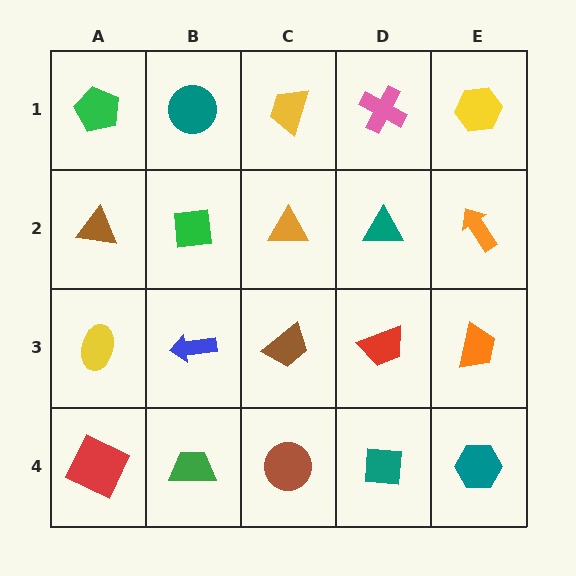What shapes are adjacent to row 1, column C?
An orange triangle (row 2, column C), a teal circle (row 1, column B), a pink cross (row 1, column D).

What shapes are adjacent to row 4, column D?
A red trapezoid (row 3, column D), a brown circle (row 4, column C), a teal hexagon (row 4, column E).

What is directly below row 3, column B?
A green trapezoid.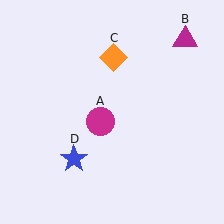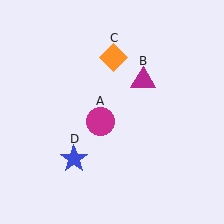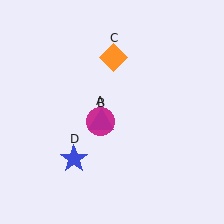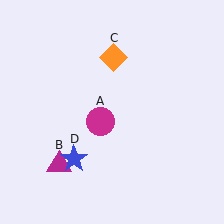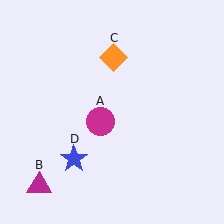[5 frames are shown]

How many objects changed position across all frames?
1 object changed position: magenta triangle (object B).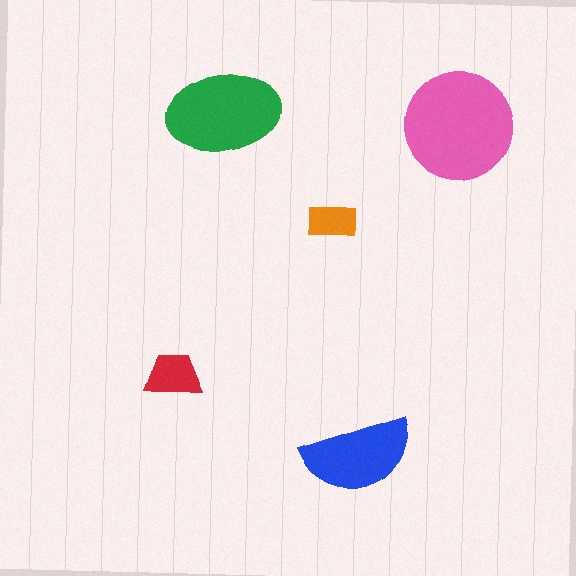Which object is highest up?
The green ellipse is topmost.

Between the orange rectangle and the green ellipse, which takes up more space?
The green ellipse.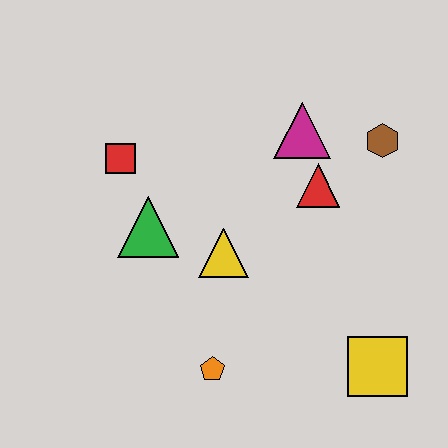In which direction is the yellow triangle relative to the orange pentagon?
The yellow triangle is above the orange pentagon.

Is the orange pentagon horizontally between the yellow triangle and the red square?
Yes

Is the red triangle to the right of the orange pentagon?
Yes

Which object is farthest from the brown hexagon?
The orange pentagon is farthest from the brown hexagon.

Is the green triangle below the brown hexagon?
Yes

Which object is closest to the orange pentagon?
The yellow triangle is closest to the orange pentagon.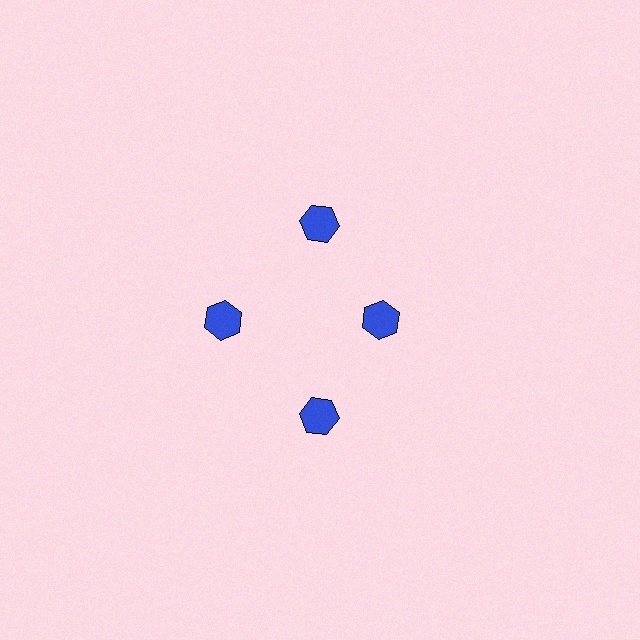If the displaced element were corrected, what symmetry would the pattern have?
It would have 4-fold rotational symmetry — the pattern would map onto itself every 90 degrees.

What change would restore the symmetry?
The symmetry would be restored by moving it outward, back onto the ring so that all 4 hexagons sit at equal angles and equal distance from the center.